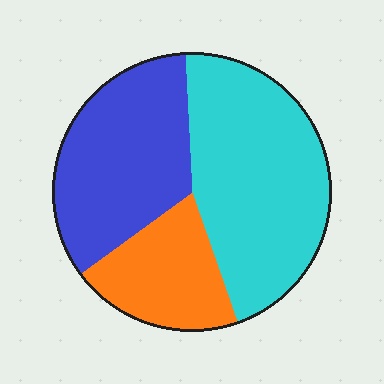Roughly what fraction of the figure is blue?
Blue takes up between a third and a half of the figure.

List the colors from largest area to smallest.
From largest to smallest: cyan, blue, orange.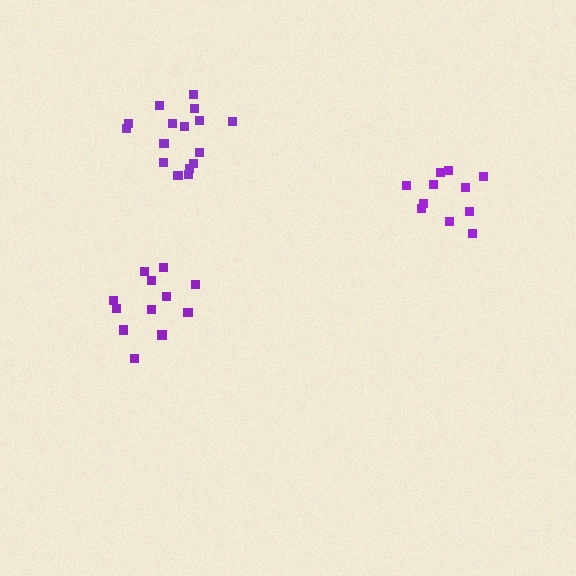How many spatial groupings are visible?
There are 3 spatial groupings.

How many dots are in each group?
Group 1: 11 dots, Group 2: 12 dots, Group 3: 16 dots (39 total).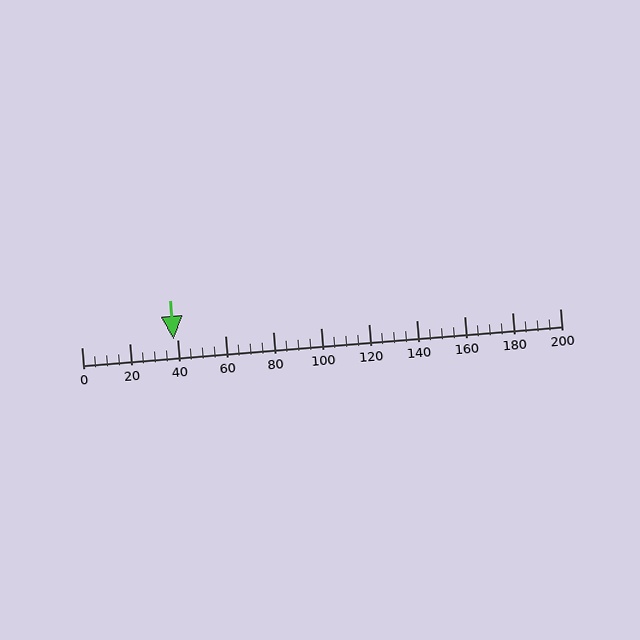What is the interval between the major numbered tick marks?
The major tick marks are spaced 20 units apart.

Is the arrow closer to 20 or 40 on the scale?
The arrow is closer to 40.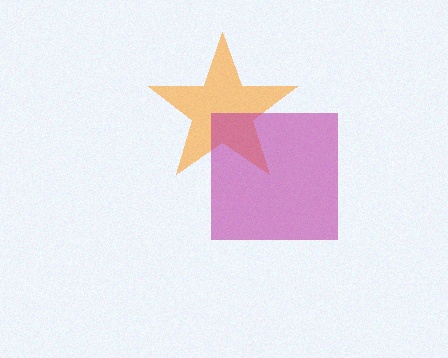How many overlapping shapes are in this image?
There are 2 overlapping shapes in the image.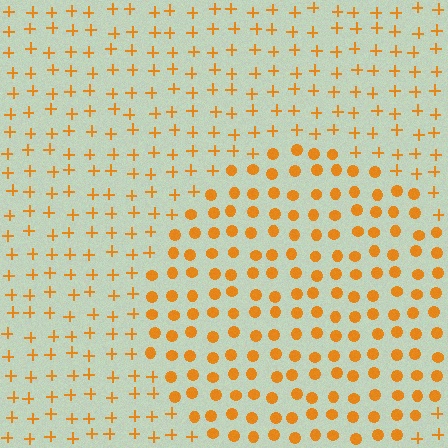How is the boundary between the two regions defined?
The boundary is defined by a change in element shape: circles inside vs. plus signs outside. All elements share the same color and spacing.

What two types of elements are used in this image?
The image uses circles inside the circle region and plus signs outside it.